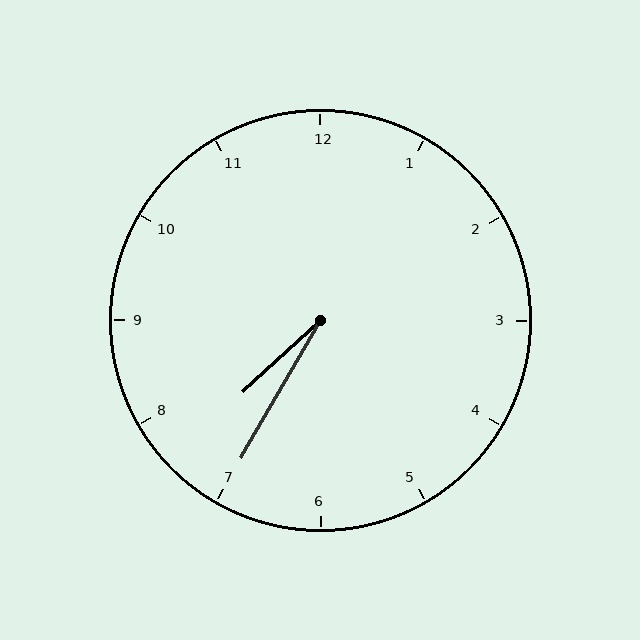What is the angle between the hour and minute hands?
Approximately 18 degrees.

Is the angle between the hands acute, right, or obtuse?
It is acute.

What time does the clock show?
7:35.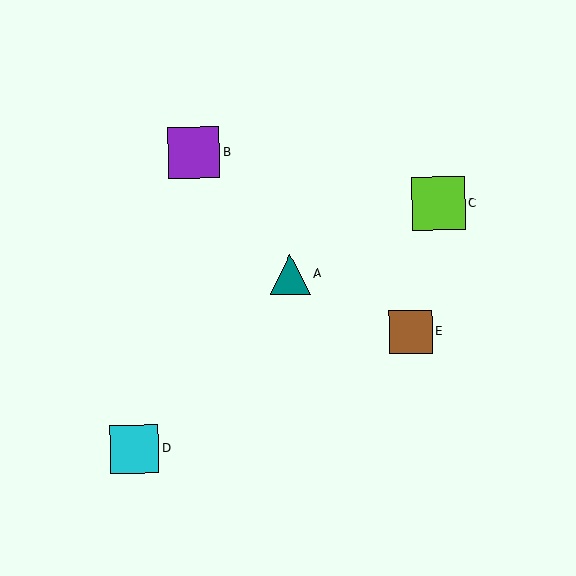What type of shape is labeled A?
Shape A is a teal triangle.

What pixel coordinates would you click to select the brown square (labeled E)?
Click at (411, 332) to select the brown square E.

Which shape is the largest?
The lime square (labeled C) is the largest.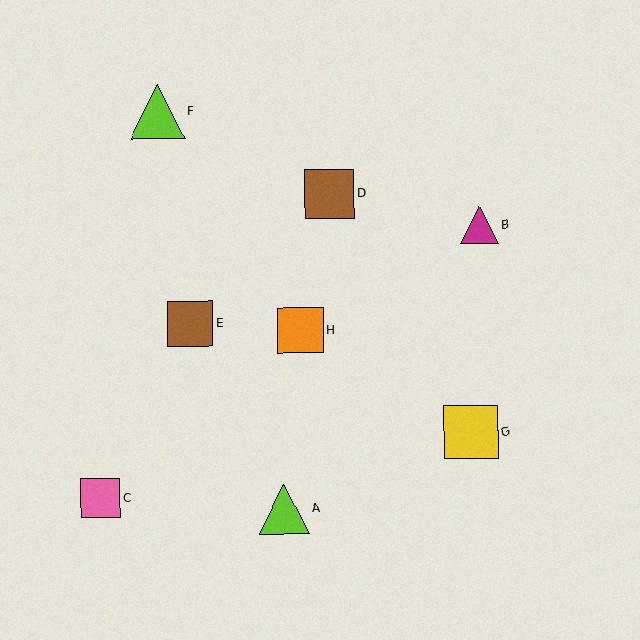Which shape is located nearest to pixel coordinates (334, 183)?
The brown square (labeled D) at (330, 194) is nearest to that location.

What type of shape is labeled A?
Shape A is a lime triangle.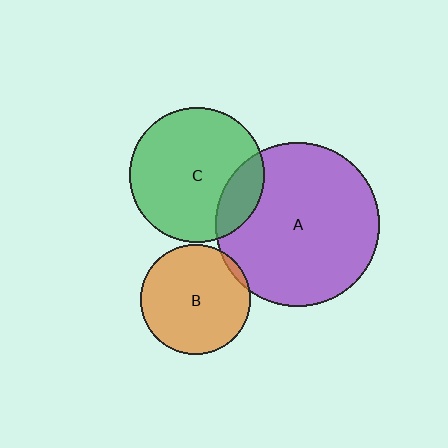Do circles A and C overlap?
Yes.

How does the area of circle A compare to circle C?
Approximately 1.5 times.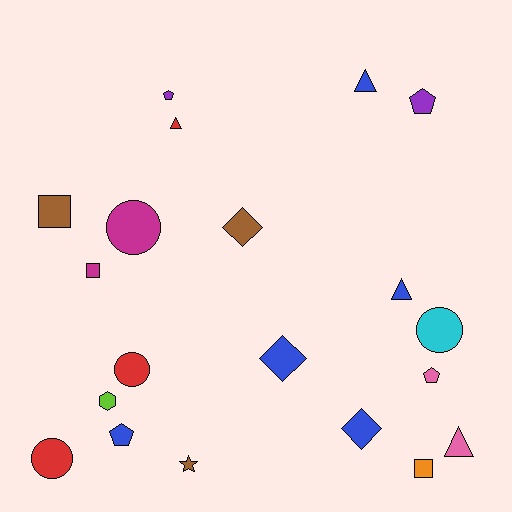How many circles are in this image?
There are 4 circles.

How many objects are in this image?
There are 20 objects.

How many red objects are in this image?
There are 3 red objects.